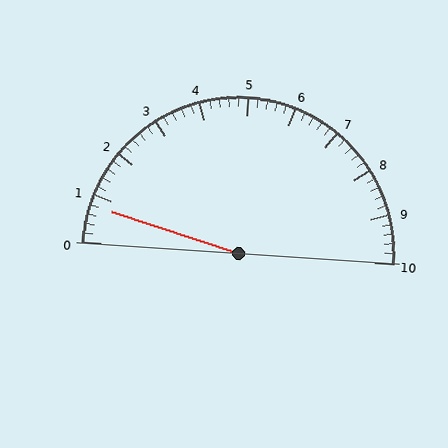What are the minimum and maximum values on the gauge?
The gauge ranges from 0 to 10.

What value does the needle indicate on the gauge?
The needle indicates approximately 0.8.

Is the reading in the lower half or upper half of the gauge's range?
The reading is in the lower half of the range (0 to 10).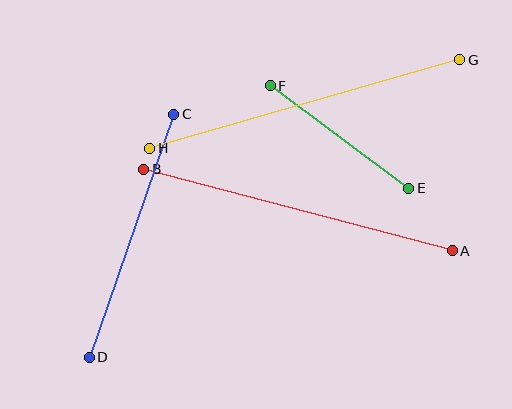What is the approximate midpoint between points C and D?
The midpoint is at approximately (131, 236) pixels.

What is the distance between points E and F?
The distance is approximately 172 pixels.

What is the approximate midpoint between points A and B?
The midpoint is at approximately (298, 210) pixels.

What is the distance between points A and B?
The distance is approximately 319 pixels.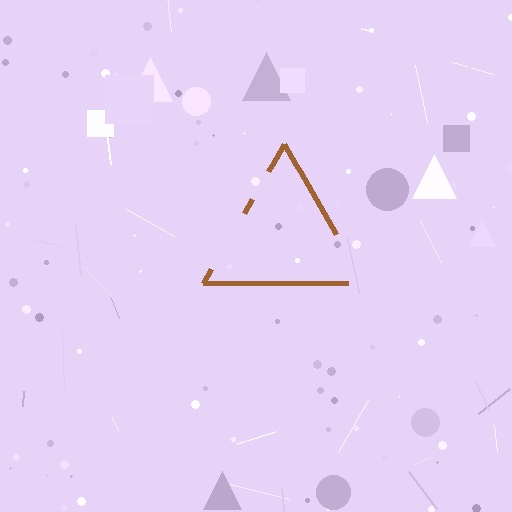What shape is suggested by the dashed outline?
The dashed outline suggests a triangle.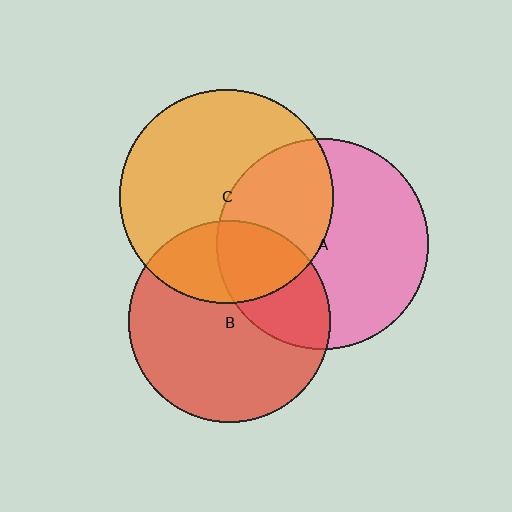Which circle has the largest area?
Circle C (orange).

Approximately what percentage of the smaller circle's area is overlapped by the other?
Approximately 30%.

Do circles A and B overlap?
Yes.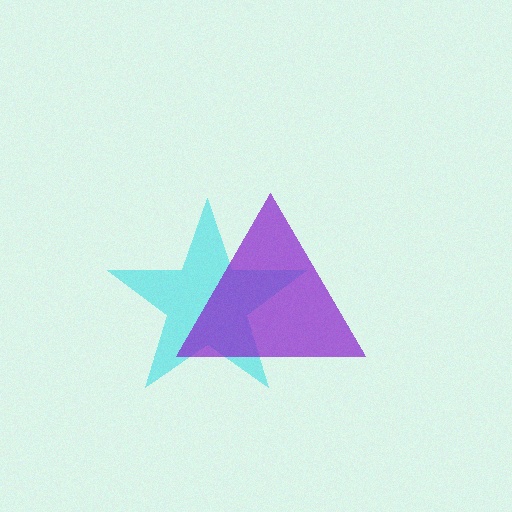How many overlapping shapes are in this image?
There are 2 overlapping shapes in the image.